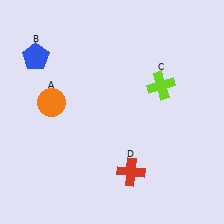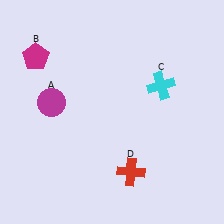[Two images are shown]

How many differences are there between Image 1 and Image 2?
There are 3 differences between the two images.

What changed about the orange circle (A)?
In Image 1, A is orange. In Image 2, it changed to magenta.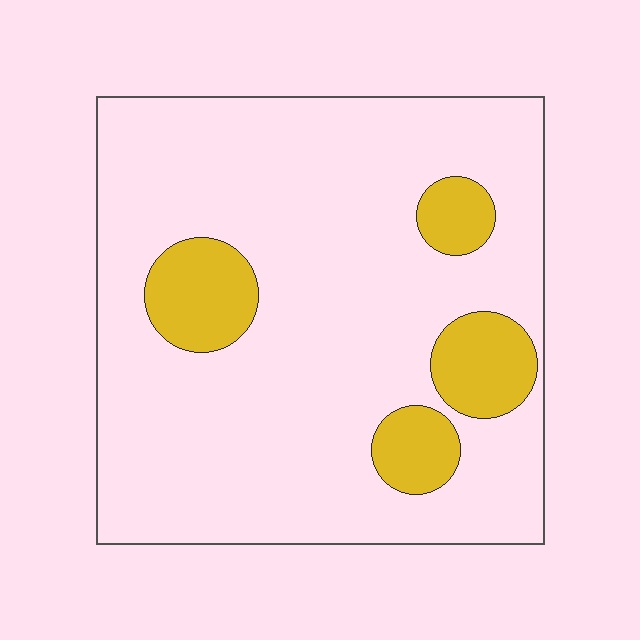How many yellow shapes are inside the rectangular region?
4.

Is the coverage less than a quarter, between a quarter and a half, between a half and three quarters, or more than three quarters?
Less than a quarter.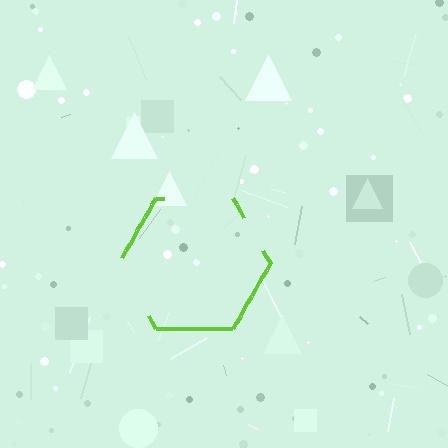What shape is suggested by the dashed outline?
The dashed outline suggests a hexagon.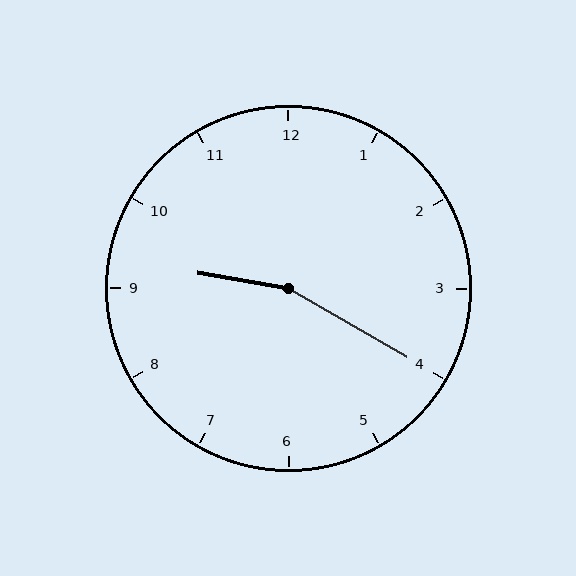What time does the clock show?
9:20.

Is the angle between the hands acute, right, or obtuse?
It is obtuse.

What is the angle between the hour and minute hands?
Approximately 160 degrees.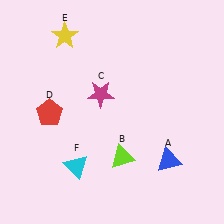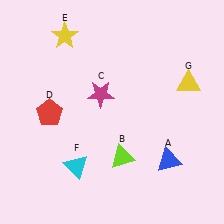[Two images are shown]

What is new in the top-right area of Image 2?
A yellow triangle (G) was added in the top-right area of Image 2.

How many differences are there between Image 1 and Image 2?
There is 1 difference between the two images.